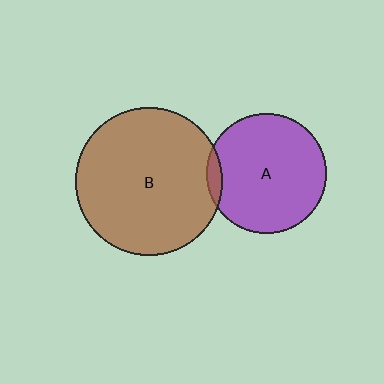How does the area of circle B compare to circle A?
Approximately 1.5 times.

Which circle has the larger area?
Circle B (brown).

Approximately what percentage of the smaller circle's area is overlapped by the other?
Approximately 5%.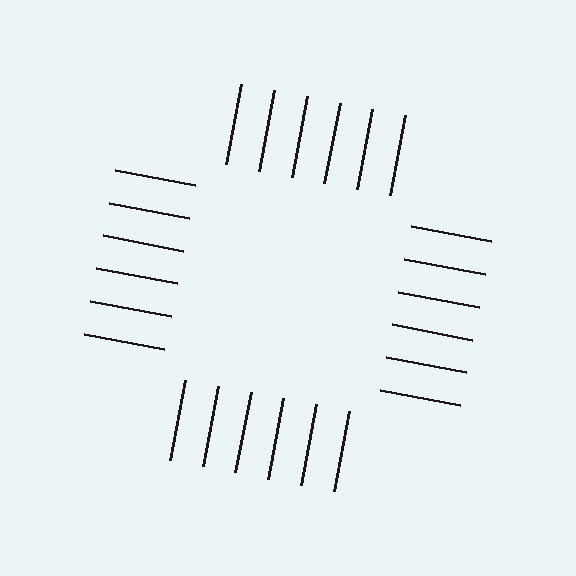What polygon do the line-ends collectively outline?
An illusory square — the line segments terminate on its edges but no continuous stroke is drawn.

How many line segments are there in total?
24 — 6 along each of the 4 edges.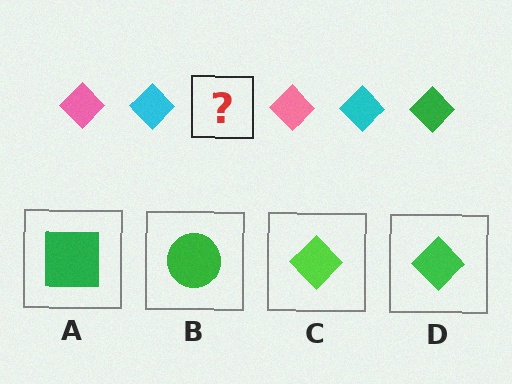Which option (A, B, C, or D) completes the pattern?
D.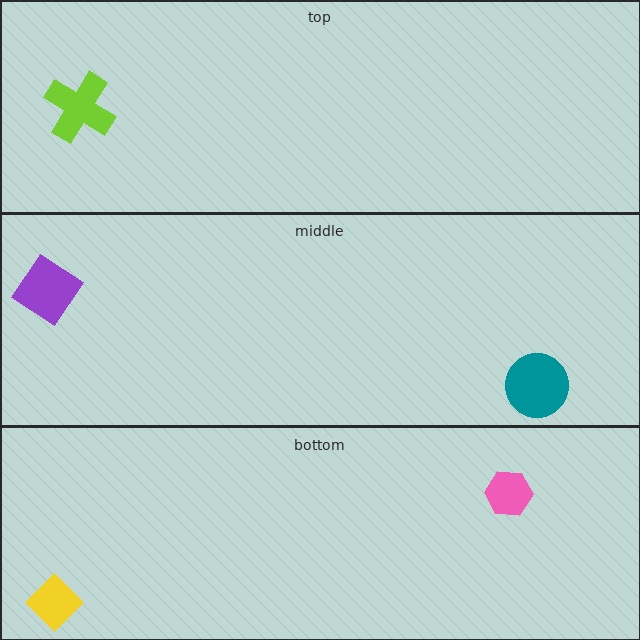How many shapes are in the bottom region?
2.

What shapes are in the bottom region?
The pink hexagon, the yellow diamond.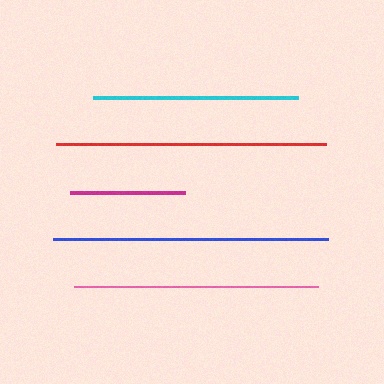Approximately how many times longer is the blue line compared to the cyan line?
The blue line is approximately 1.3 times the length of the cyan line.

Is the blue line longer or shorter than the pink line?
The blue line is longer than the pink line.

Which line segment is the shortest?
The magenta line is the shortest at approximately 114 pixels.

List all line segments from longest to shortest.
From longest to shortest: blue, red, pink, cyan, magenta.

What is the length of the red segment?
The red segment is approximately 270 pixels long.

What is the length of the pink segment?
The pink segment is approximately 243 pixels long.